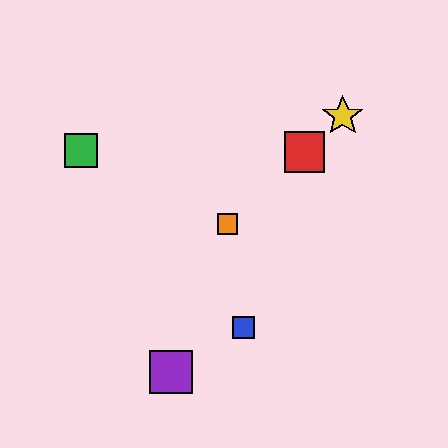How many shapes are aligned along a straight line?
3 shapes (the red square, the yellow star, the orange square) are aligned along a straight line.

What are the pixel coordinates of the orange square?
The orange square is at (227, 224).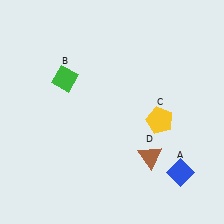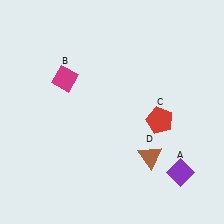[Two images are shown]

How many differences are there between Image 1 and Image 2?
There are 3 differences between the two images.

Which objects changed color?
A changed from blue to purple. B changed from green to magenta. C changed from yellow to red.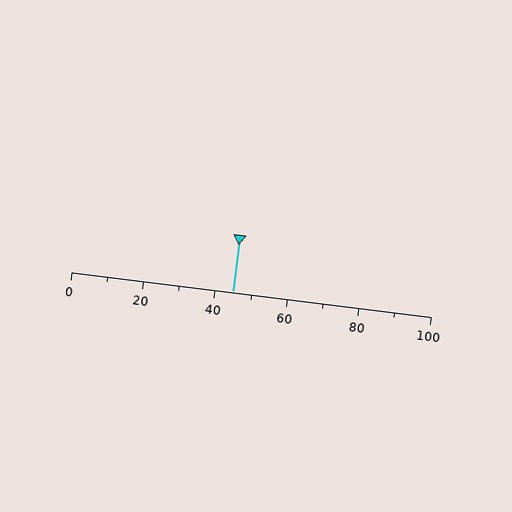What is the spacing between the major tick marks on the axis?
The major ticks are spaced 20 apart.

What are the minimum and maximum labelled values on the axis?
The axis runs from 0 to 100.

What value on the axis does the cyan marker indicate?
The marker indicates approximately 45.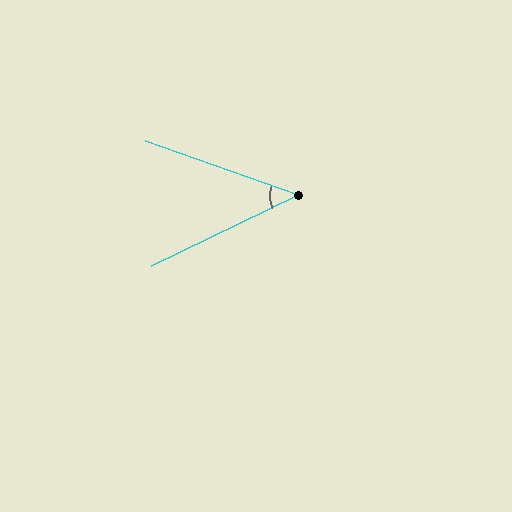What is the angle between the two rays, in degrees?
Approximately 45 degrees.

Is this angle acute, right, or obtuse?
It is acute.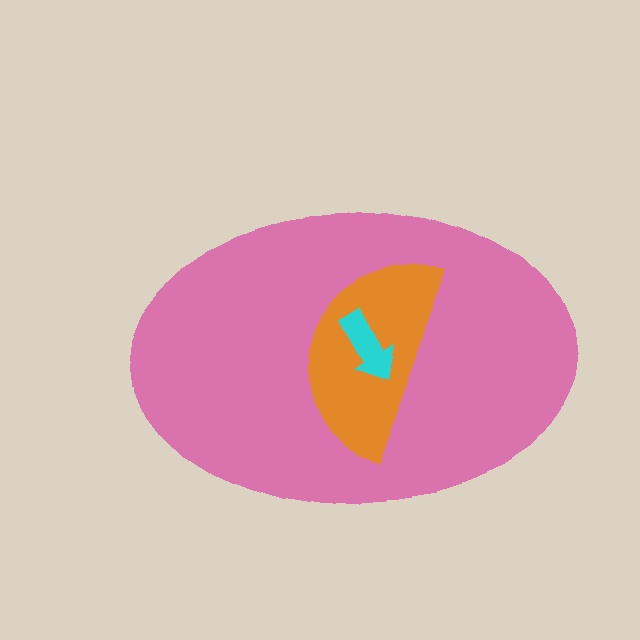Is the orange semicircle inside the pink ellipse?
Yes.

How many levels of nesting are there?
3.